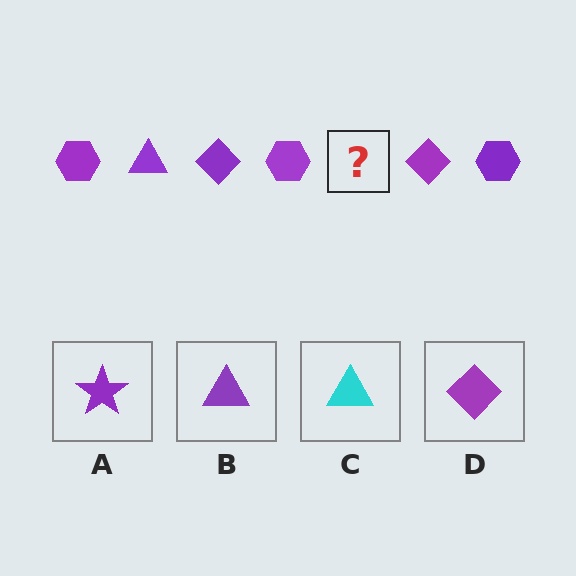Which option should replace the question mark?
Option B.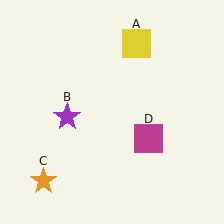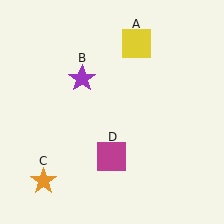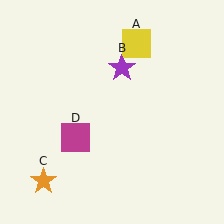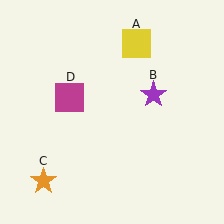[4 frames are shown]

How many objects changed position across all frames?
2 objects changed position: purple star (object B), magenta square (object D).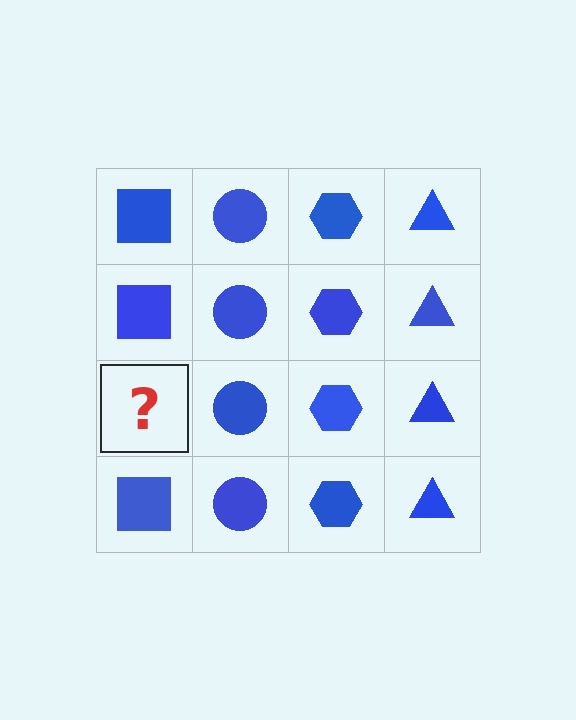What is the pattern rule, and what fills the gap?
The rule is that each column has a consistent shape. The gap should be filled with a blue square.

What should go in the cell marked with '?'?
The missing cell should contain a blue square.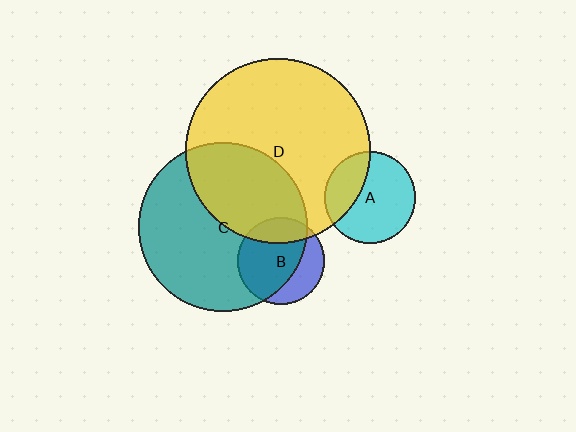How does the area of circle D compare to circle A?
Approximately 4.1 times.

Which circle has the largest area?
Circle D (yellow).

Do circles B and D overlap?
Yes.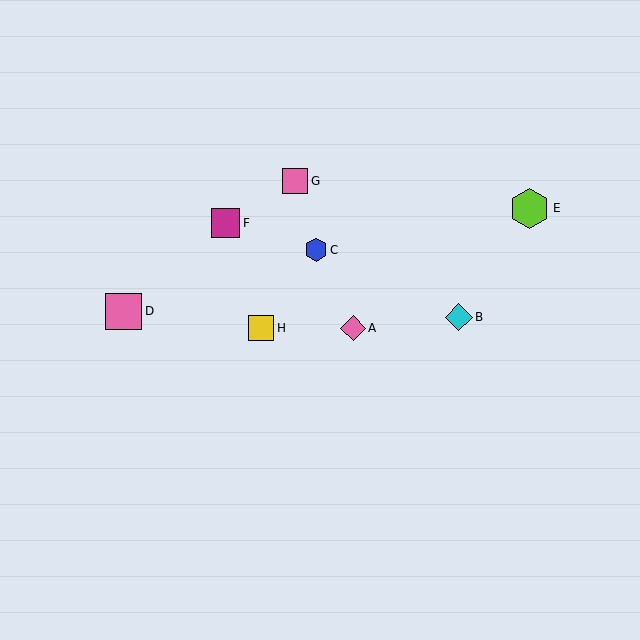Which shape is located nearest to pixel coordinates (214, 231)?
The magenta square (labeled F) at (226, 223) is nearest to that location.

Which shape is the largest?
The lime hexagon (labeled E) is the largest.